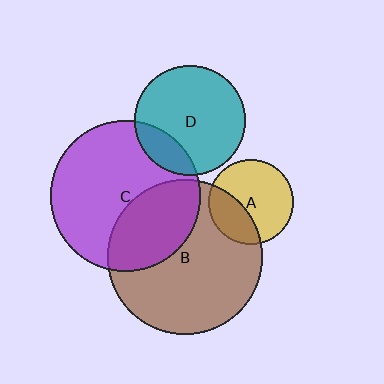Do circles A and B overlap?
Yes.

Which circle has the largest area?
Circle B (brown).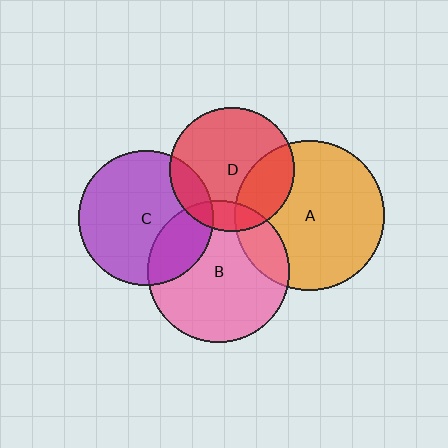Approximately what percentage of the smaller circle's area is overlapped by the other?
Approximately 15%.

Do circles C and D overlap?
Yes.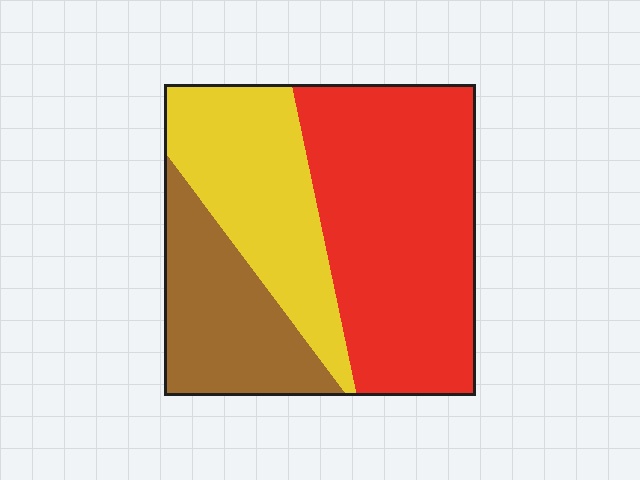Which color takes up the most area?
Red, at roughly 50%.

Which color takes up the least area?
Brown, at roughly 25%.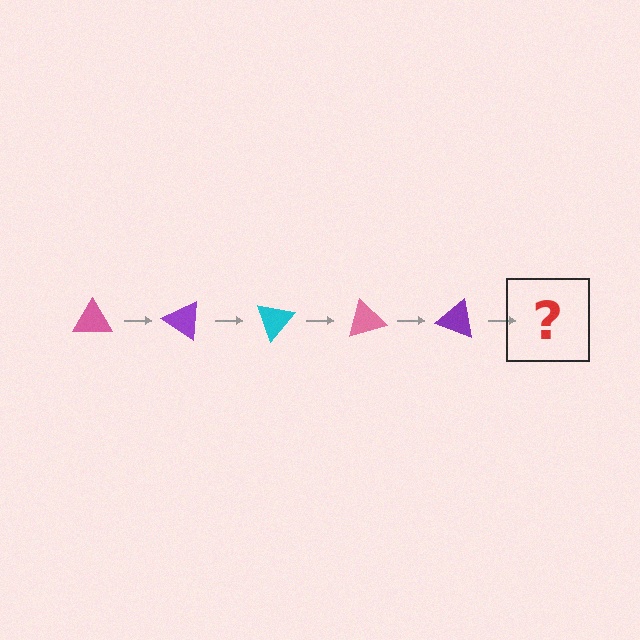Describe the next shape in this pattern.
It should be a cyan triangle, rotated 175 degrees from the start.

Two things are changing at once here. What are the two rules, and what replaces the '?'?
The two rules are that it rotates 35 degrees each step and the color cycles through pink, purple, and cyan. The '?' should be a cyan triangle, rotated 175 degrees from the start.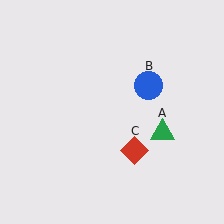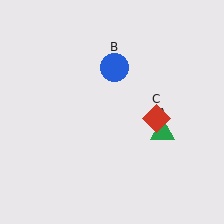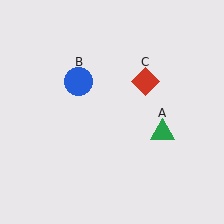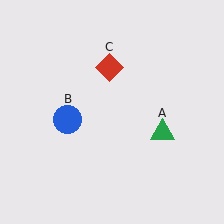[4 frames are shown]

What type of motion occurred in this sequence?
The blue circle (object B), red diamond (object C) rotated counterclockwise around the center of the scene.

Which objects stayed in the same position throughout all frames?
Green triangle (object A) remained stationary.